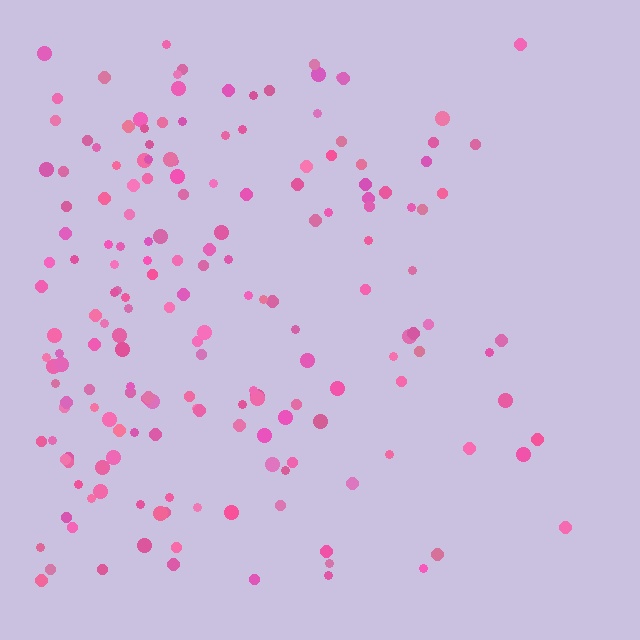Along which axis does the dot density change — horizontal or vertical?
Horizontal.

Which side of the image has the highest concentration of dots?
The left.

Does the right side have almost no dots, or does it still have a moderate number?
Still a moderate number, just noticeably fewer than the left.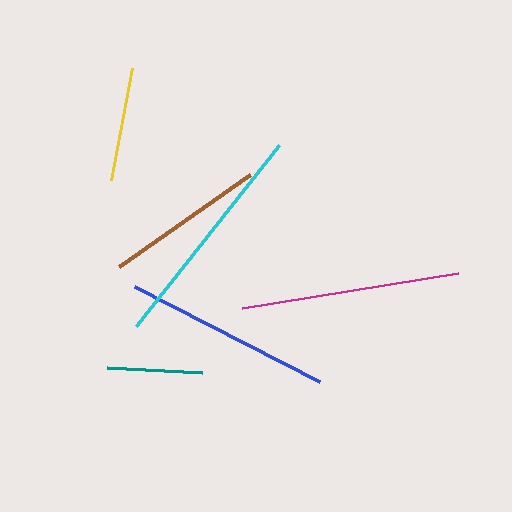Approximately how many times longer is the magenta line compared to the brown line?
The magenta line is approximately 1.4 times the length of the brown line.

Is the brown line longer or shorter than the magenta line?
The magenta line is longer than the brown line.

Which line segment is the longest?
The cyan line is the longest at approximately 231 pixels.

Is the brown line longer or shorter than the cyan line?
The cyan line is longer than the brown line.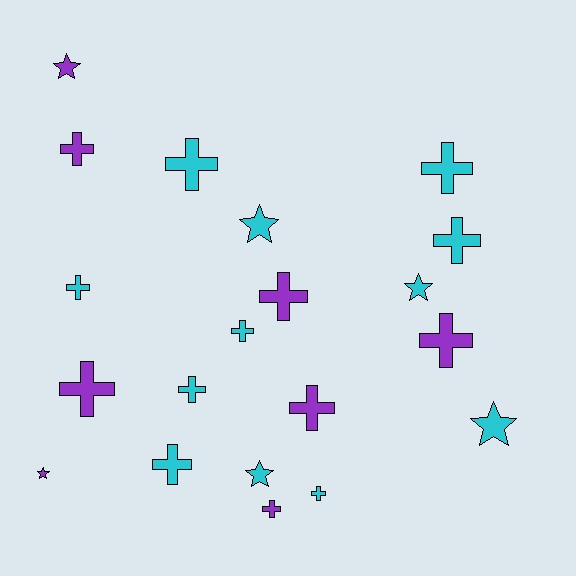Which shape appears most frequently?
Cross, with 14 objects.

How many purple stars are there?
There are 2 purple stars.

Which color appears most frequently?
Cyan, with 12 objects.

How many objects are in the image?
There are 20 objects.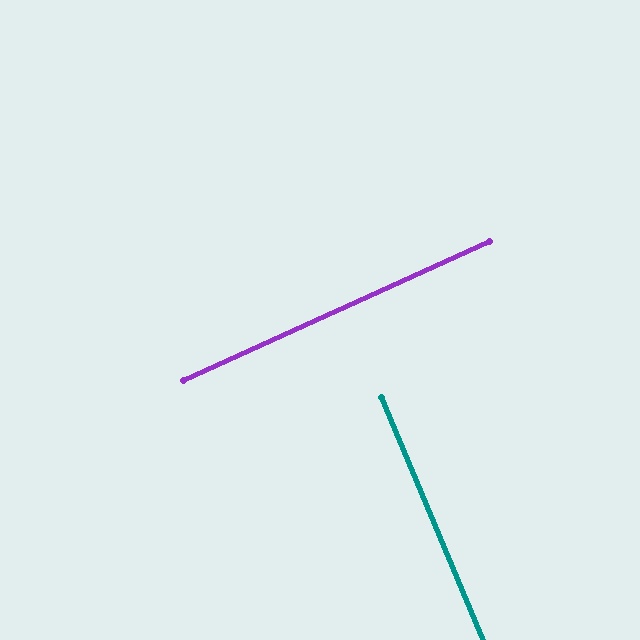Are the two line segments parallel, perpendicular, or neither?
Perpendicular — they meet at approximately 88°.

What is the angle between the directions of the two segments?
Approximately 88 degrees.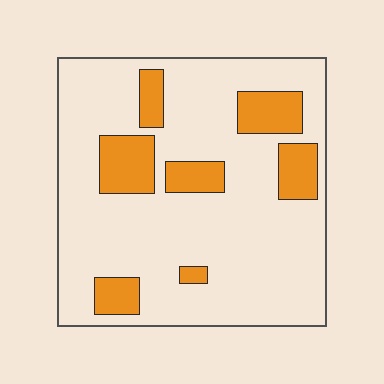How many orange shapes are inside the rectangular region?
7.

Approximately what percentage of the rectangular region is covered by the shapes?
Approximately 20%.